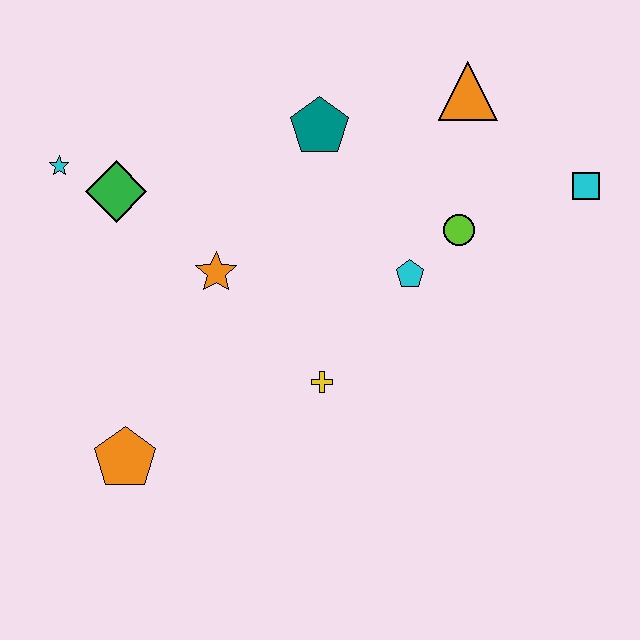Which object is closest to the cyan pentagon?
The lime circle is closest to the cyan pentagon.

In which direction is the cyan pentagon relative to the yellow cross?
The cyan pentagon is above the yellow cross.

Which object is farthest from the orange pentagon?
The cyan square is farthest from the orange pentagon.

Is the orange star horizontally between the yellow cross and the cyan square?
No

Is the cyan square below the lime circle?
No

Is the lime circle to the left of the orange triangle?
Yes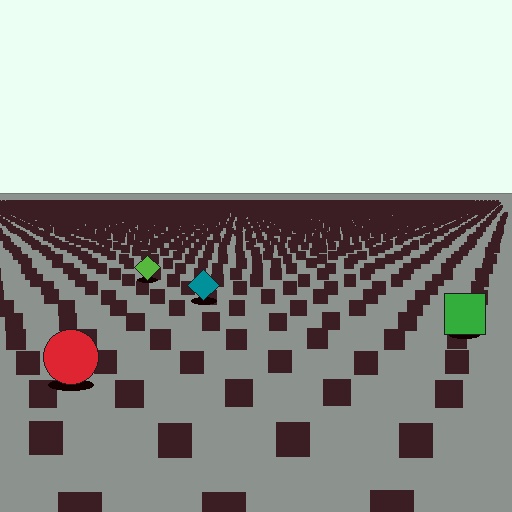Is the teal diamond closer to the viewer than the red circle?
No. The red circle is closer — you can tell from the texture gradient: the ground texture is coarser near it.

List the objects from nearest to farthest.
From nearest to farthest: the red circle, the green square, the teal diamond, the lime diamond.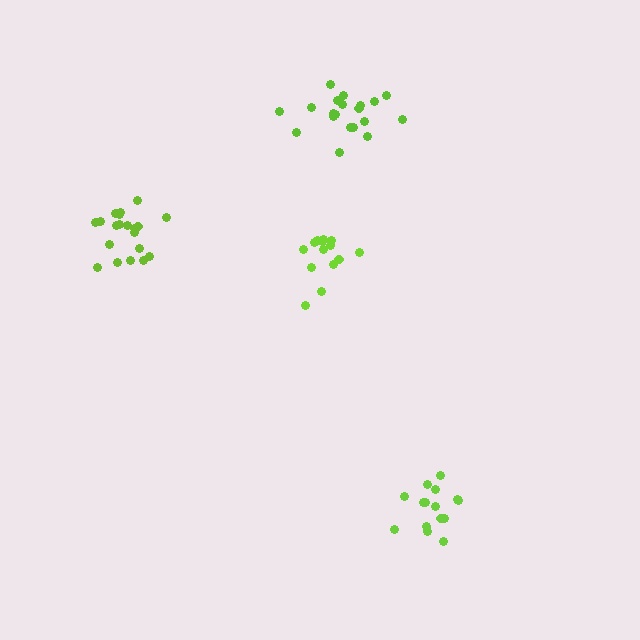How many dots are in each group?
Group 1: 15 dots, Group 2: 20 dots, Group 3: 14 dots, Group 4: 20 dots (69 total).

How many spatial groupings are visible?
There are 4 spatial groupings.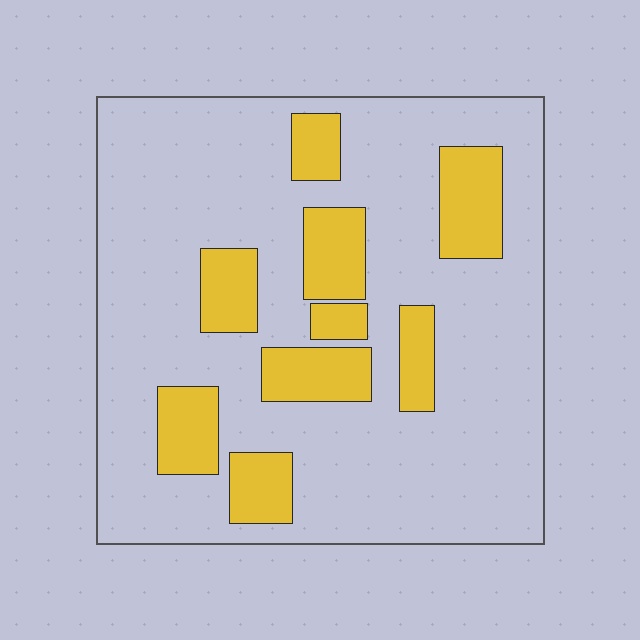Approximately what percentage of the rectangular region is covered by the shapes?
Approximately 20%.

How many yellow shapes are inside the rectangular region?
9.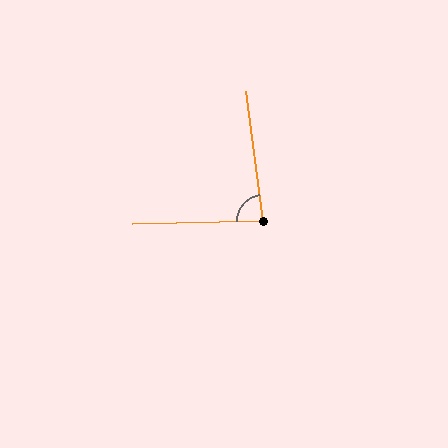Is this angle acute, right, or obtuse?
It is acute.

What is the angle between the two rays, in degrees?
Approximately 84 degrees.